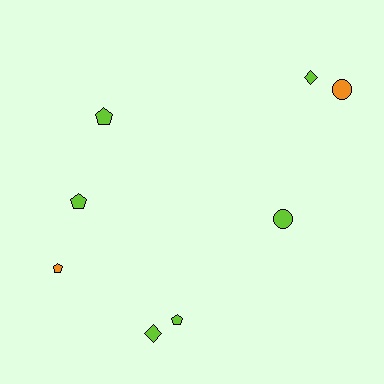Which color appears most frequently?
Lime, with 6 objects.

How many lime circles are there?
There is 1 lime circle.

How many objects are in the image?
There are 8 objects.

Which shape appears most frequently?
Pentagon, with 4 objects.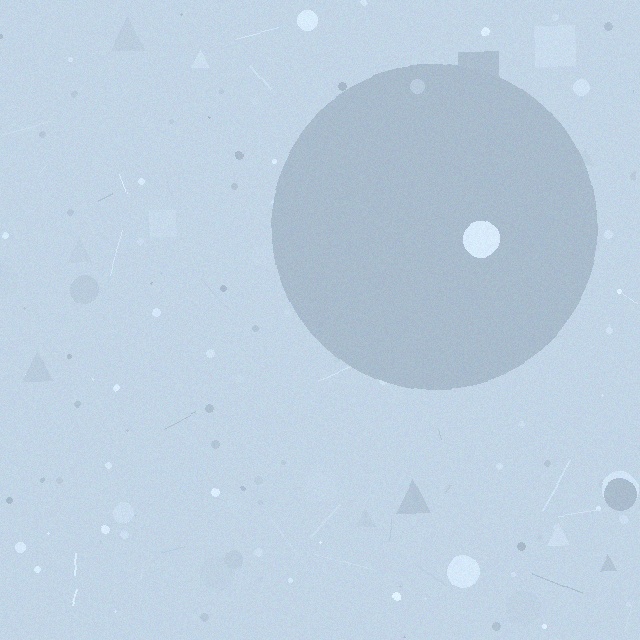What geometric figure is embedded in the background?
A circle is embedded in the background.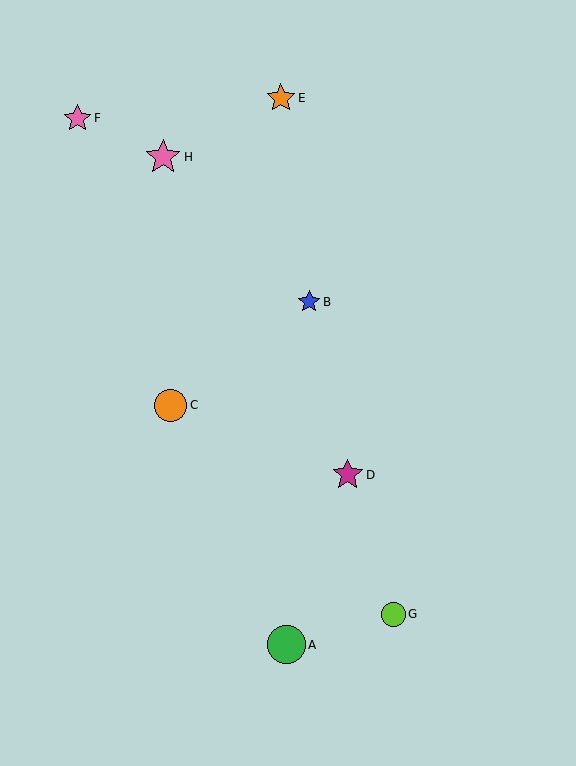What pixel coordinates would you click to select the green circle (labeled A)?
Click at (286, 645) to select the green circle A.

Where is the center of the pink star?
The center of the pink star is at (78, 118).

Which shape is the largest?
The green circle (labeled A) is the largest.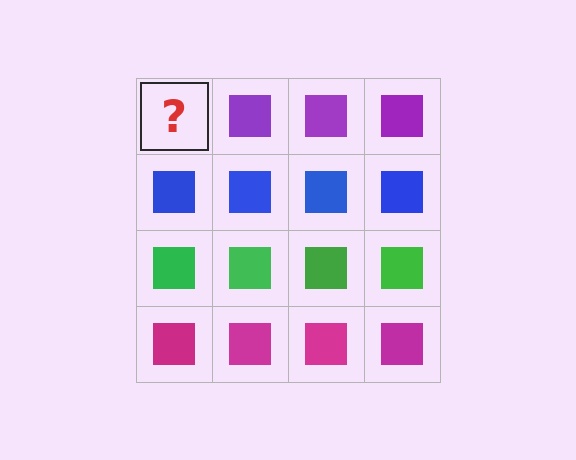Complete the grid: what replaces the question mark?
The question mark should be replaced with a purple square.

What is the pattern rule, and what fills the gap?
The rule is that each row has a consistent color. The gap should be filled with a purple square.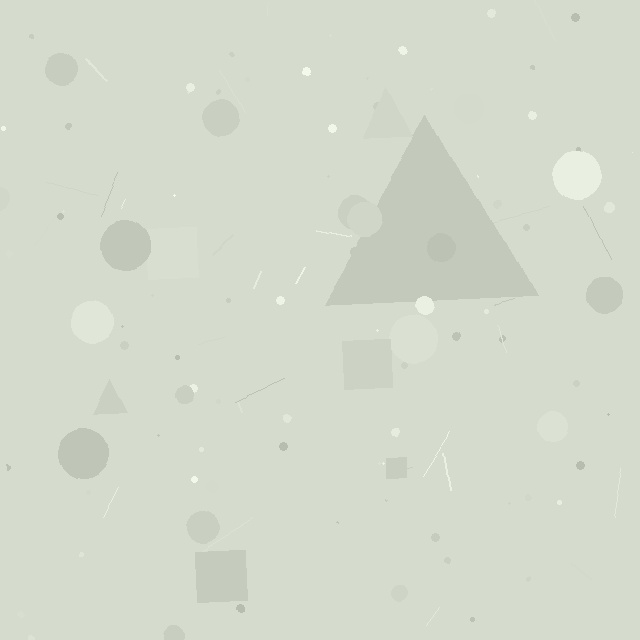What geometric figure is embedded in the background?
A triangle is embedded in the background.